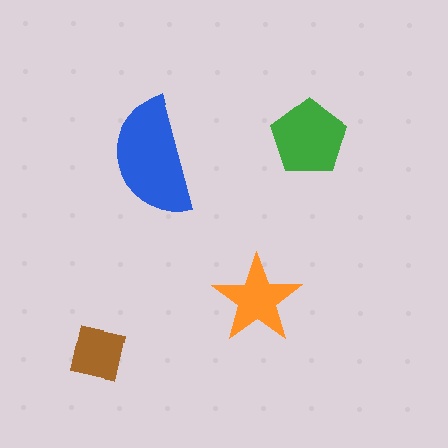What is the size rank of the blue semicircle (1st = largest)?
1st.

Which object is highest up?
The green pentagon is topmost.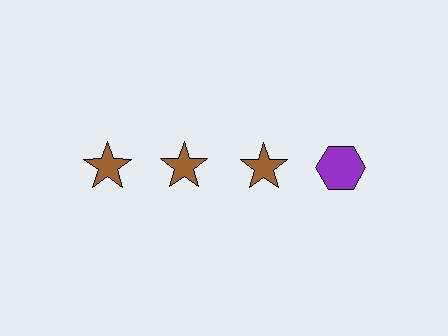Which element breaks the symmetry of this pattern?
The purple hexagon in the top row, second from right column breaks the symmetry. All other shapes are brown stars.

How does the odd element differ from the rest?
It differs in both color (purple instead of brown) and shape (hexagon instead of star).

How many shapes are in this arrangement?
There are 4 shapes arranged in a grid pattern.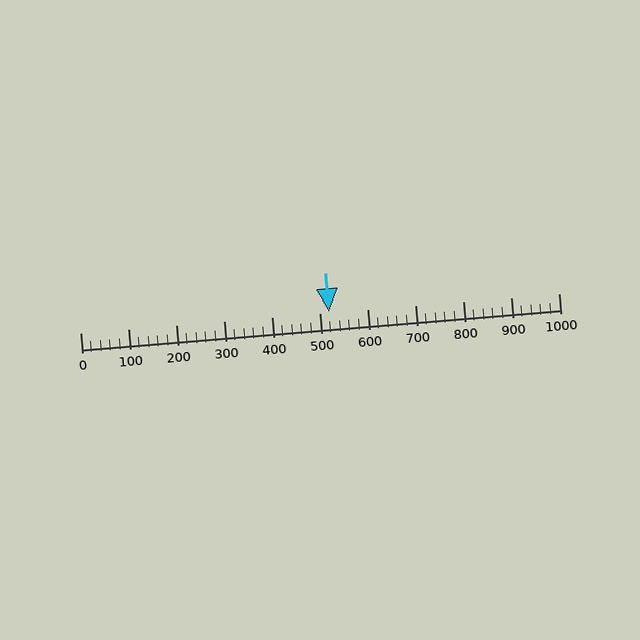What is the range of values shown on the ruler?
The ruler shows values from 0 to 1000.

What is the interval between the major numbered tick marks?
The major tick marks are spaced 100 units apart.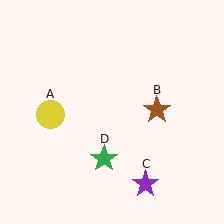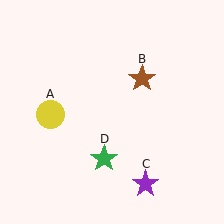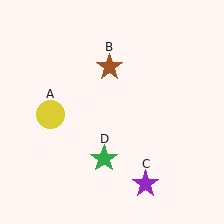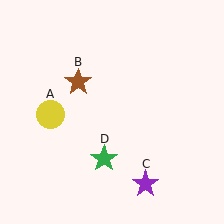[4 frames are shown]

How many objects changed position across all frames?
1 object changed position: brown star (object B).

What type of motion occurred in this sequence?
The brown star (object B) rotated counterclockwise around the center of the scene.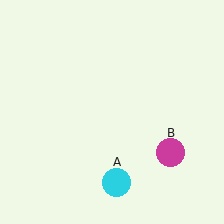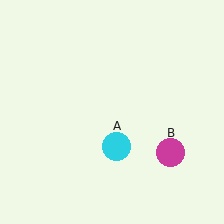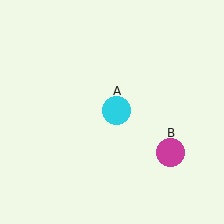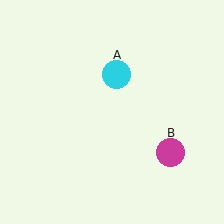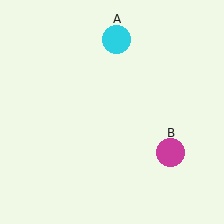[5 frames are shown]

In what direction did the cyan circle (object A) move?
The cyan circle (object A) moved up.